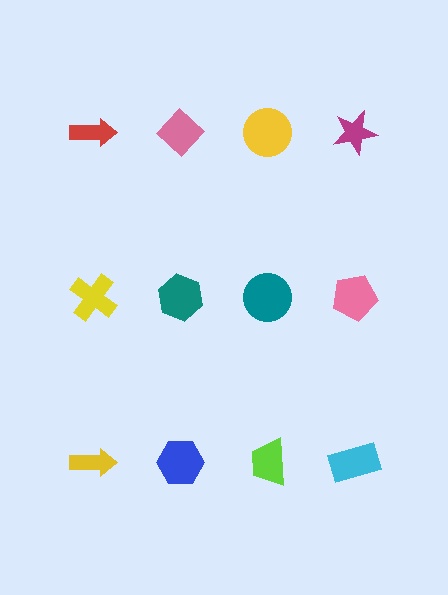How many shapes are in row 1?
4 shapes.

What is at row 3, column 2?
A blue hexagon.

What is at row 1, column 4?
A magenta star.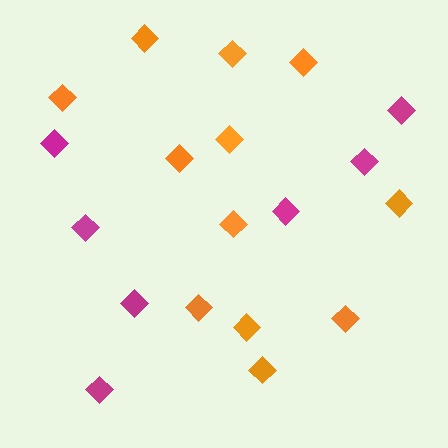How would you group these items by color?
There are 2 groups: one group of orange diamonds (12) and one group of magenta diamonds (7).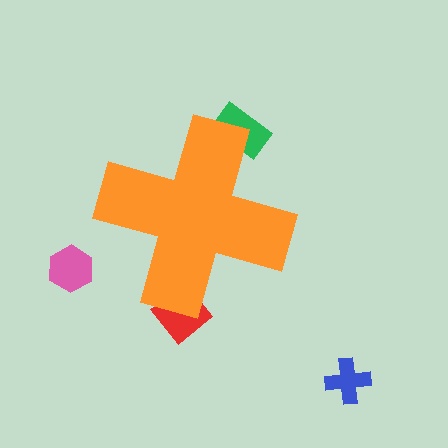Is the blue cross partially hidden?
No, the blue cross is fully visible.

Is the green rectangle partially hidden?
Yes, the green rectangle is partially hidden behind the orange cross.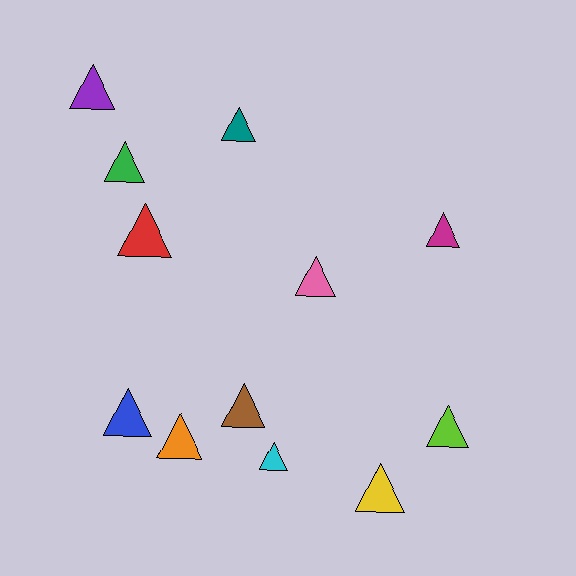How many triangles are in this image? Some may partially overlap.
There are 12 triangles.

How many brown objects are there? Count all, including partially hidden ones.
There is 1 brown object.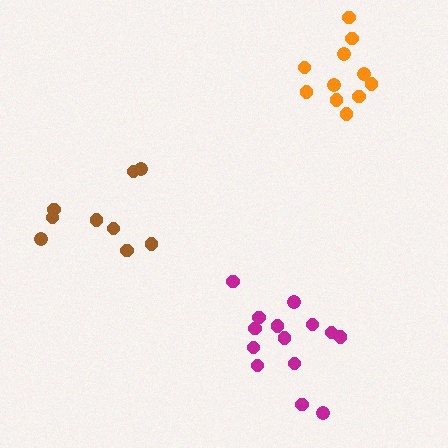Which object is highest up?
The orange cluster is topmost.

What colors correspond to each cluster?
The clusters are colored: brown, magenta, orange.